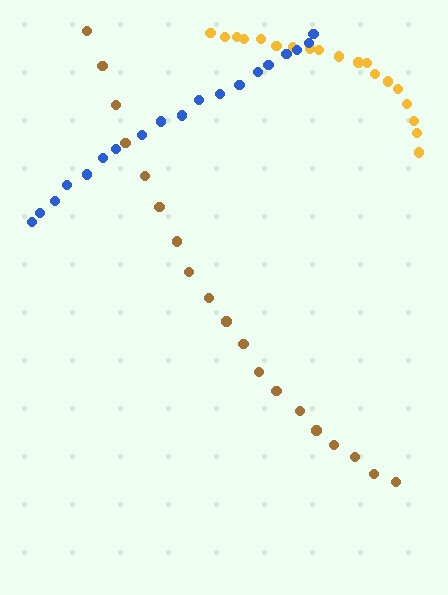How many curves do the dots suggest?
There are 3 distinct paths.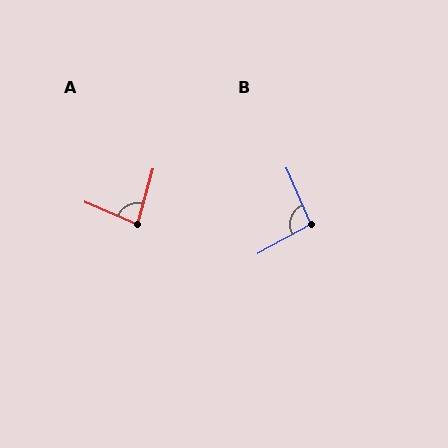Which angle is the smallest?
A, at approximately 83 degrees.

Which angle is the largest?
B, at approximately 96 degrees.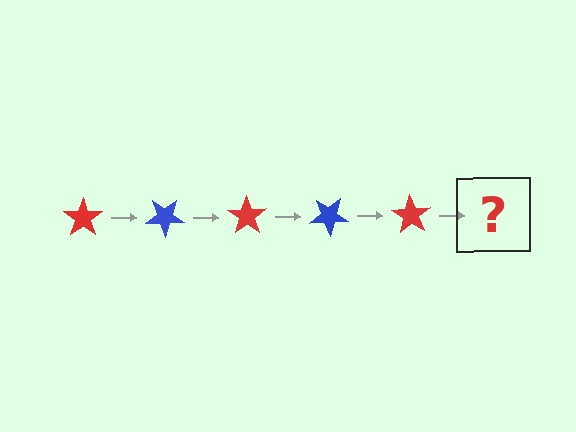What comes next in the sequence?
The next element should be a blue star, rotated 175 degrees from the start.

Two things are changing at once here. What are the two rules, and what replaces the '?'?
The two rules are that it rotates 35 degrees each step and the color cycles through red and blue. The '?' should be a blue star, rotated 175 degrees from the start.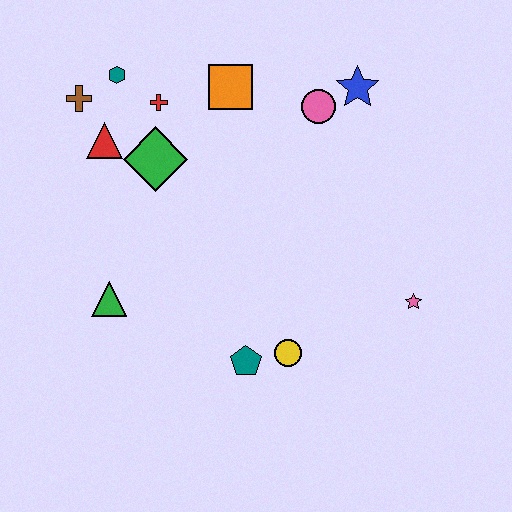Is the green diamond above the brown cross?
No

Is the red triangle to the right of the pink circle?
No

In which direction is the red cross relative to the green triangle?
The red cross is above the green triangle.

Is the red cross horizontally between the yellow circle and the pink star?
No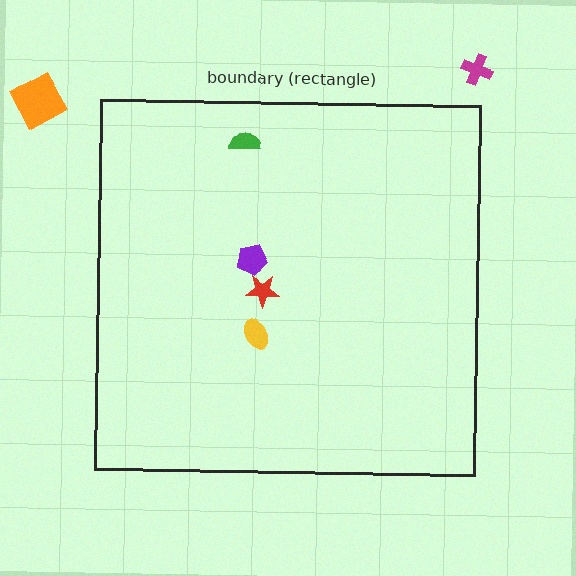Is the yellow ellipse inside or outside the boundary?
Inside.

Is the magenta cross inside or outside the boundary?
Outside.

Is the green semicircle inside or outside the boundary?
Inside.